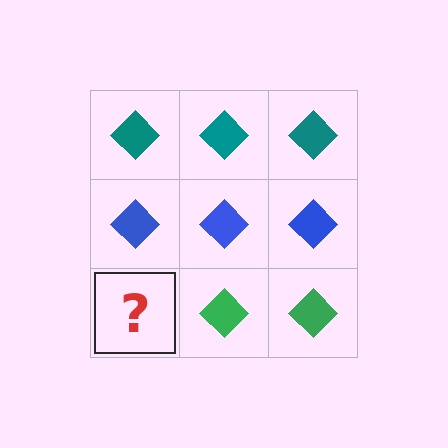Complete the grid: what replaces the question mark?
The question mark should be replaced with a green diamond.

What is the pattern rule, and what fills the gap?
The rule is that each row has a consistent color. The gap should be filled with a green diamond.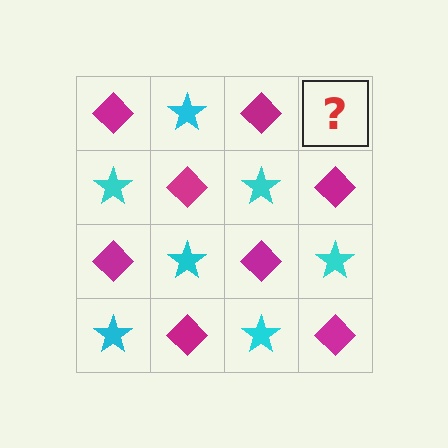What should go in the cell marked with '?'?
The missing cell should contain a cyan star.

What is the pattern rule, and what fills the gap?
The rule is that it alternates magenta diamond and cyan star in a checkerboard pattern. The gap should be filled with a cyan star.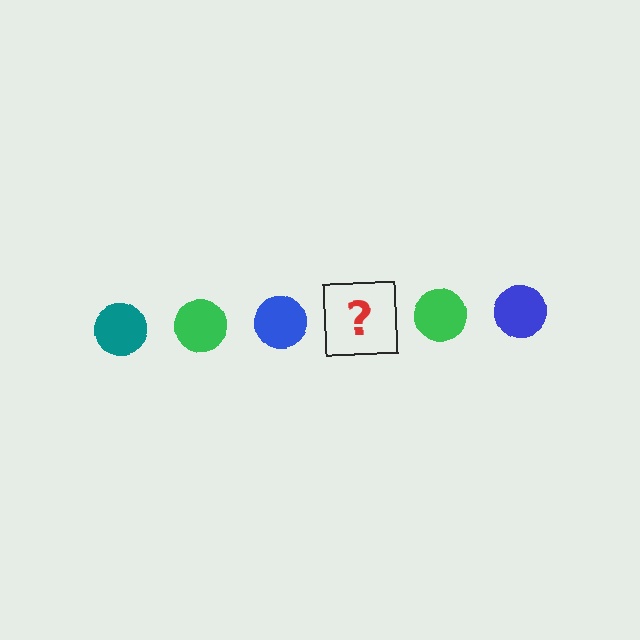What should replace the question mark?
The question mark should be replaced with a teal circle.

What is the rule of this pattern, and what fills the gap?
The rule is that the pattern cycles through teal, green, blue circles. The gap should be filled with a teal circle.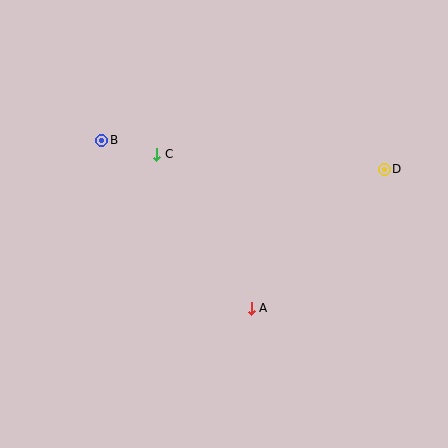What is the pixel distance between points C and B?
The distance between C and B is 57 pixels.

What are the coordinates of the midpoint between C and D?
The midpoint between C and D is at (270, 162).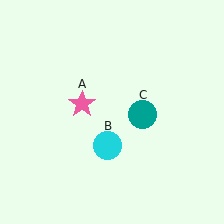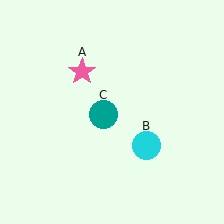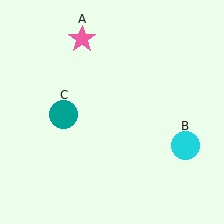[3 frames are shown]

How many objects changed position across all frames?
3 objects changed position: pink star (object A), cyan circle (object B), teal circle (object C).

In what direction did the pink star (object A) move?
The pink star (object A) moved up.